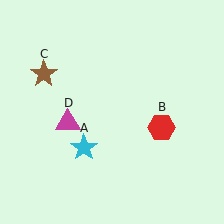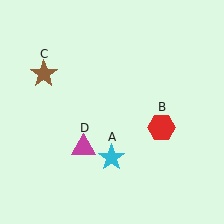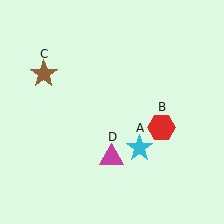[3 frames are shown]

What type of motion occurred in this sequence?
The cyan star (object A), magenta triangle (object D) rotated counterclockwise around the center of the scene.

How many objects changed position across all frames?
2 objects changed position: cyan star (object A), magenta triangle (object D).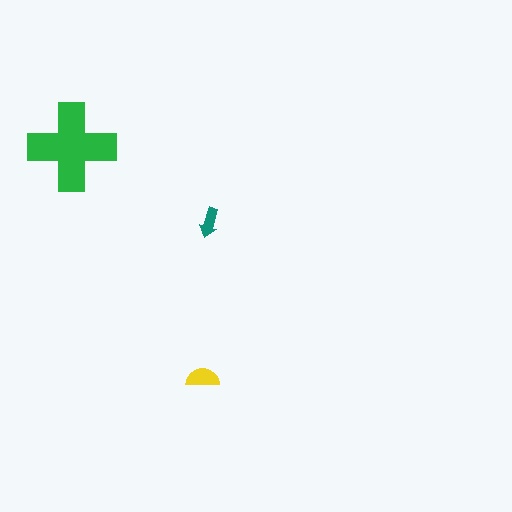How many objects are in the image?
There are 3 objects in the image.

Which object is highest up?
The green cross is topmost.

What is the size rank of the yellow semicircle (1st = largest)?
2nd.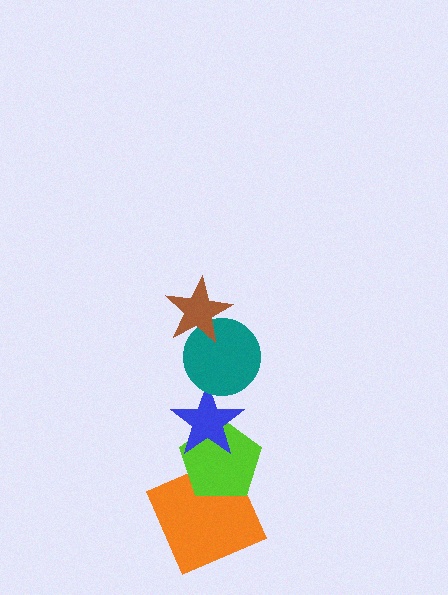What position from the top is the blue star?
The blue star is 3rd from the top.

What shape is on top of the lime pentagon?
The blue star is on top of the lime pentagon.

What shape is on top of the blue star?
The teal circle is on top of the blue star.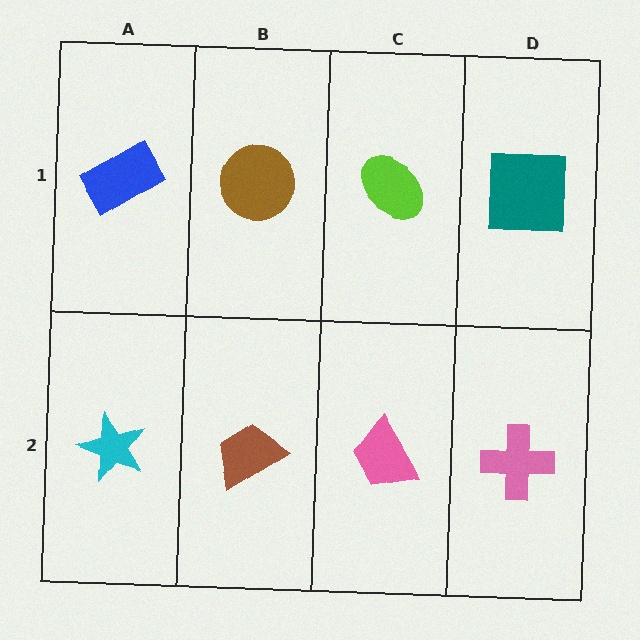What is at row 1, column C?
A lime ellipse.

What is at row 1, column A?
A blue rectangle.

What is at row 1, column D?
A teal square.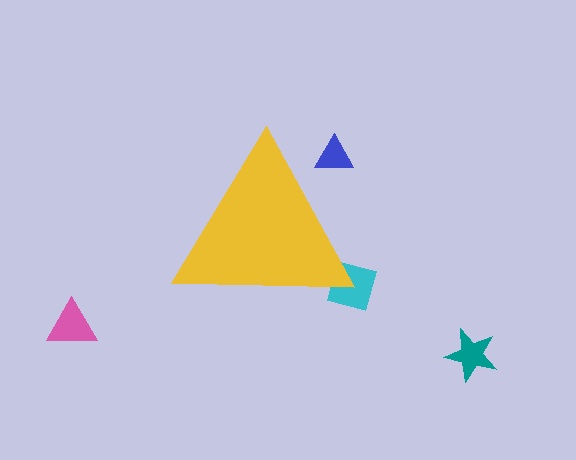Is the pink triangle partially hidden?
No, the pink triangle is fully visible.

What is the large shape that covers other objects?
A yellow triangle.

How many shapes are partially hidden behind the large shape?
2 shapes are partially hidden.